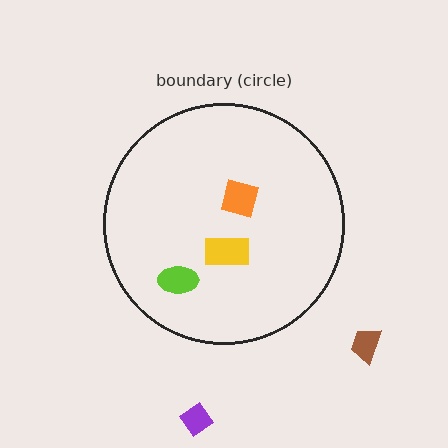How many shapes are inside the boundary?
3 inside, 2 outside.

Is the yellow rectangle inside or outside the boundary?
Inside.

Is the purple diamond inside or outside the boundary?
Outside.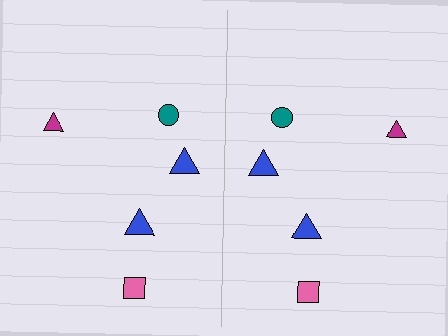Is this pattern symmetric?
Yes, this pattern has bilateral (reflection) symmetry.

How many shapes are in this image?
There are 10 shapes in this image.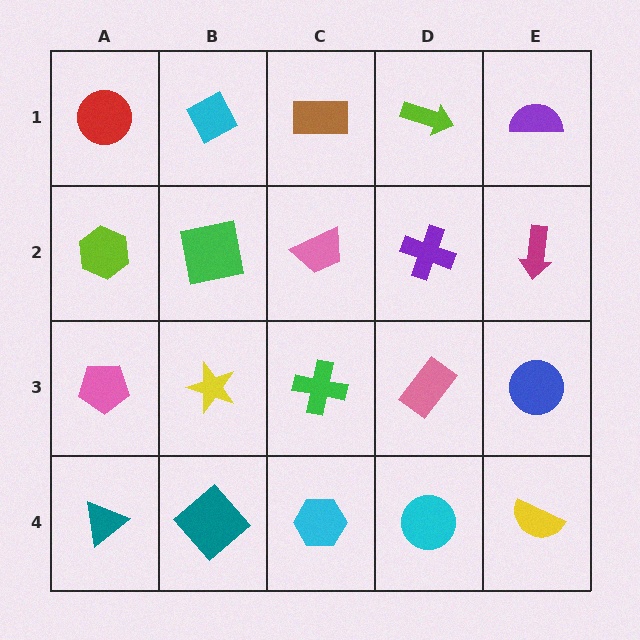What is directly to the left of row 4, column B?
A teal triangle.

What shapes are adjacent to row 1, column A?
A lime hexagon (row 2, column A), a cyan diamond (row 1, column B).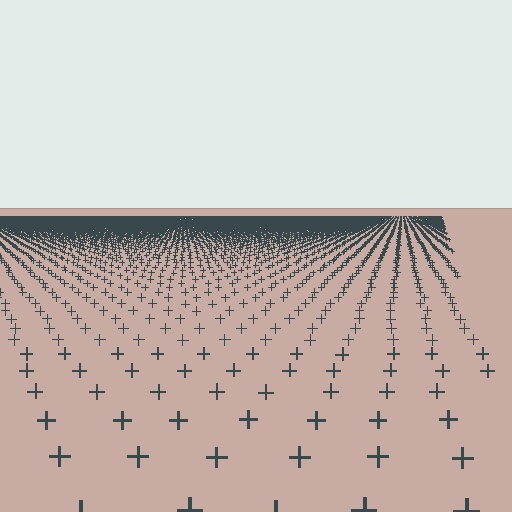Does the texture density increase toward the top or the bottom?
Density increases toward the top.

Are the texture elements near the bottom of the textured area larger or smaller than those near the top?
Larger. Near the bottom, elements are closer to the viewer and appear at a bigger on-screen size.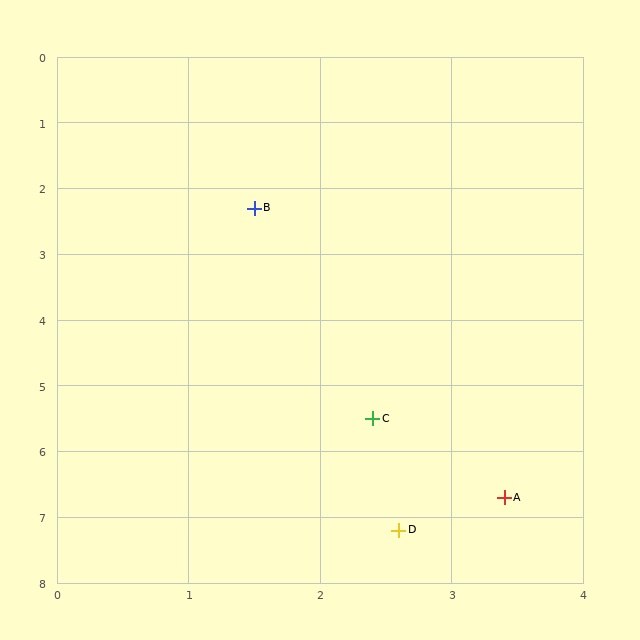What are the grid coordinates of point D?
Point D is at approximately (2.6, 7.2).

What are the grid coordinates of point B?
Point B is at approximately (1.5, 2.3).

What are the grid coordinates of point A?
Point A is at approximately (3.4, 6.7).